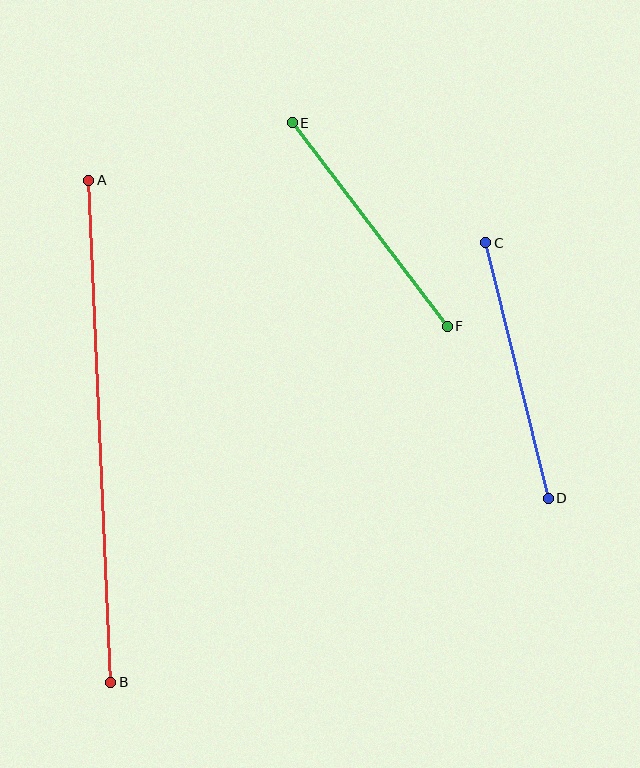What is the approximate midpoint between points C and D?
The midpoint is at approximately (517, 370) pixels.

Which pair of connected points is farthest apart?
Points A and B are farthest apart.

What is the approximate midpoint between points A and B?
The midpoint is at approximately (100, 431) pixels.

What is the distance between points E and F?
The distance is approximately 256 pixels.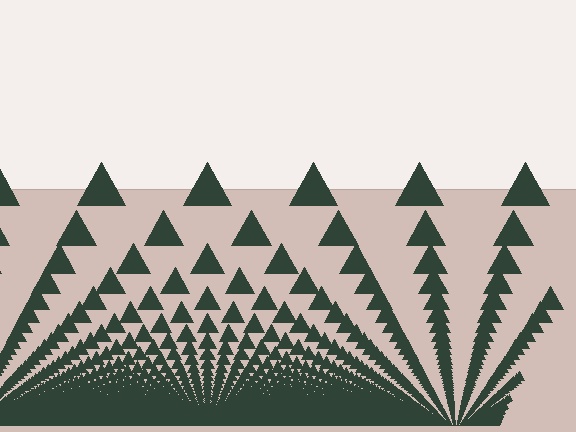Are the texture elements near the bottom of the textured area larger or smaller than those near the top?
Smaller. The gradient is inverted — elements near the bottom are smaller and denser.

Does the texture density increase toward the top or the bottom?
Density increases toward the bottom.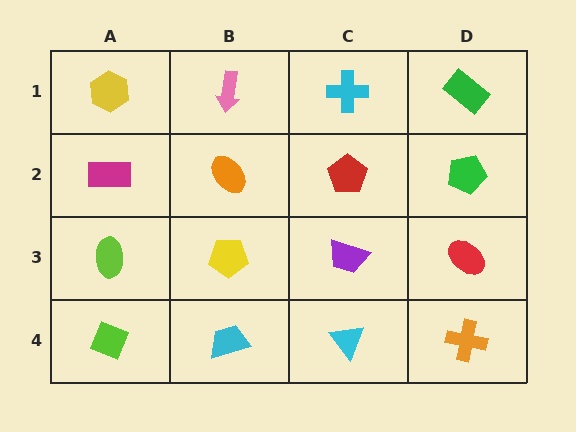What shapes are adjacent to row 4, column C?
A purple trapezoid (row 3, column C), a cyan trapezoid (row 4, column B), an orange cross (row 4, column D).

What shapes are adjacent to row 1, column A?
A magenta rectangle (row 2, column A), a pink arrow (row 1, column B).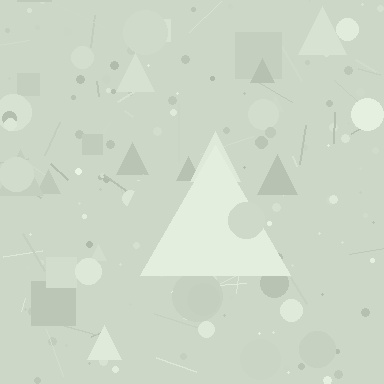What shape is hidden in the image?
A triangle is hidden in the image.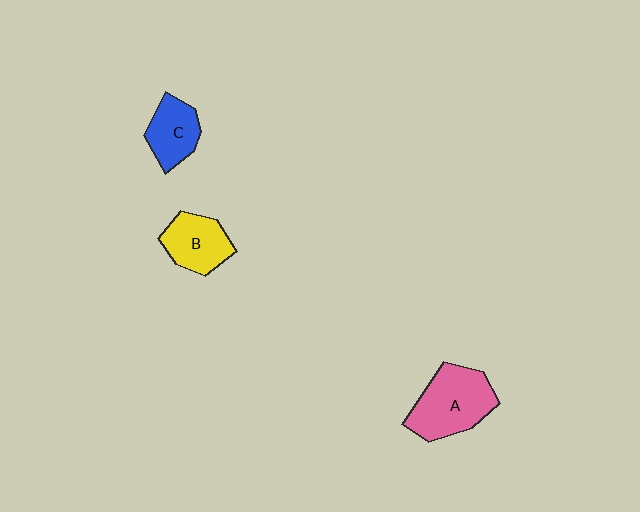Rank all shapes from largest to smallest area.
From largest to smallest: A (pink), B (yellow), C (blue).